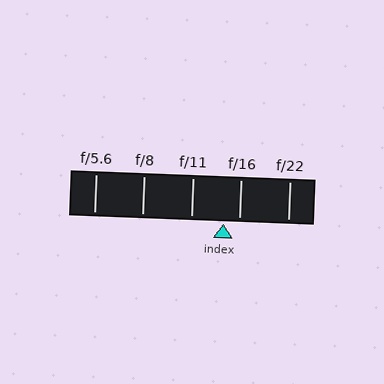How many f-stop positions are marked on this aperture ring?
There are 5 f-stop positions marked.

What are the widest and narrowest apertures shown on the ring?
The widest aperture shown is f/5.6 and the narrowest is f/22.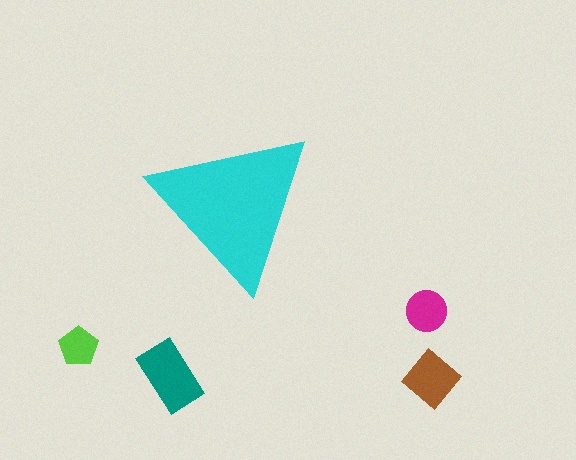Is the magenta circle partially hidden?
No, the magenta circle is fully visible.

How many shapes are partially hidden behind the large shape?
0 shapes are partially hidden.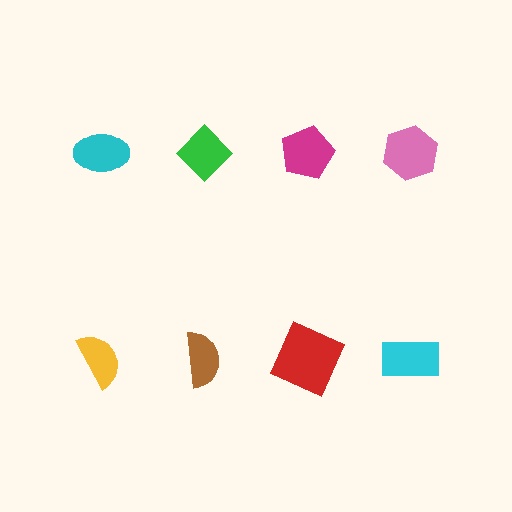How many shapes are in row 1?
4 shapes.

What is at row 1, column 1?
A cyan ellipse.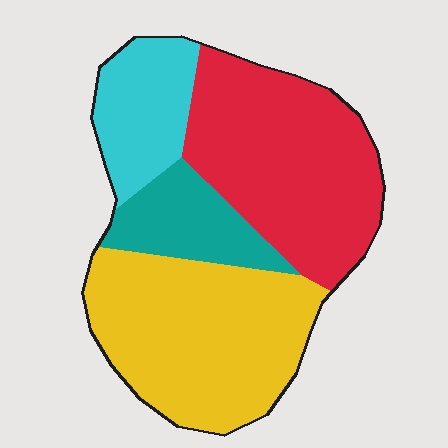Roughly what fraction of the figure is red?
Red covers roughly 35% of the figure.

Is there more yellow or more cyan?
Yellow.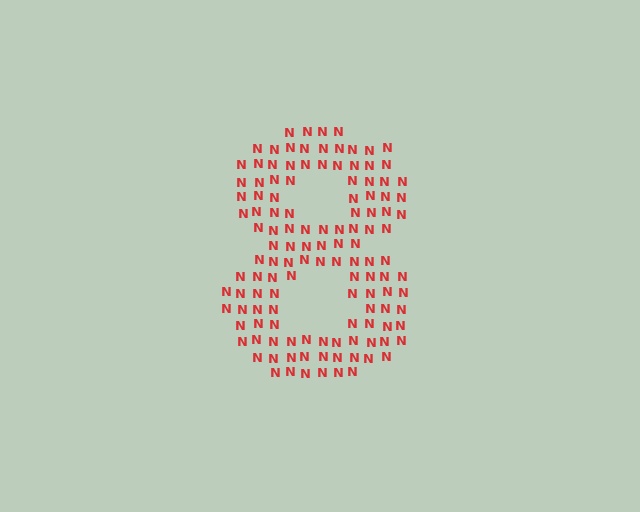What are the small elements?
The small elements are letter N's.